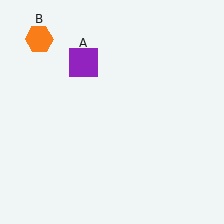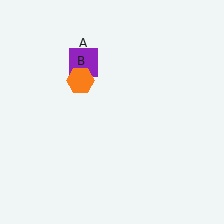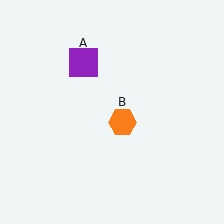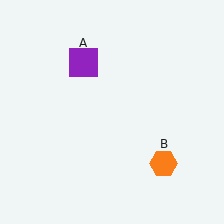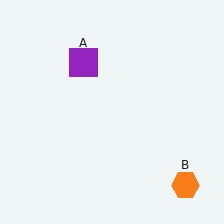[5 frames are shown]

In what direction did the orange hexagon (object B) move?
The orange hexagon (object B) moved down and to the right.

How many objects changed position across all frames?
1 object changed position: orange hexagon (object B).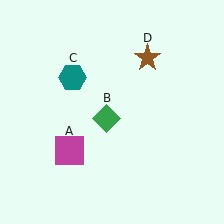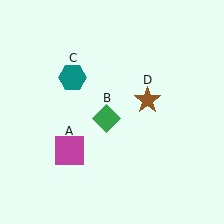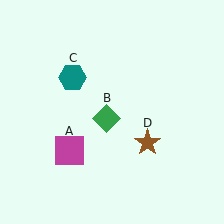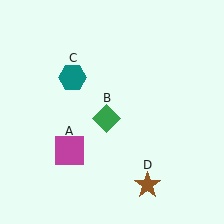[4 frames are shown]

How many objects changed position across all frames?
1 object changed position: brown star (object D).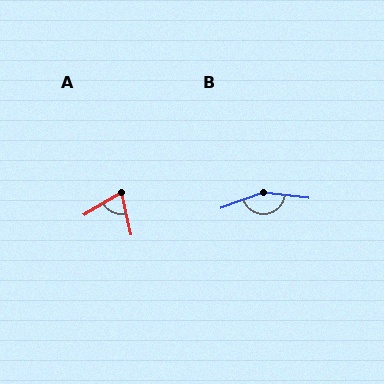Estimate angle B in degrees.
Approximately 153 degrees.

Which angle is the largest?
B, at approximately 153 degrees.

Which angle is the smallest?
A, at approximately 71 degrees.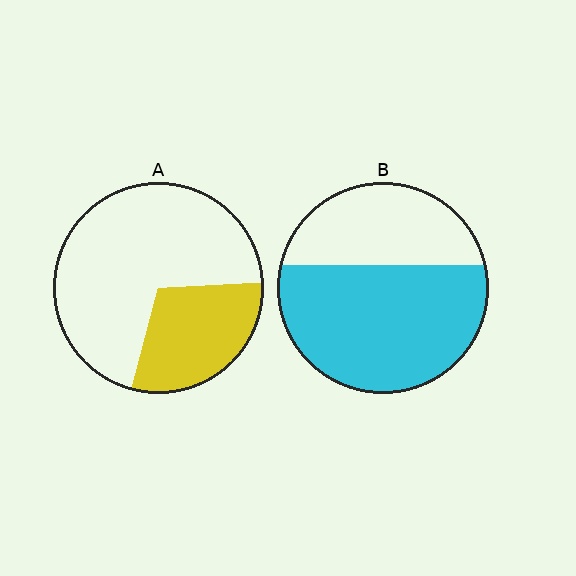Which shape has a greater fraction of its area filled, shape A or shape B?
Shape B.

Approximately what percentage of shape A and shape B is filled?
A is approximately 30% and B is approximately 65%.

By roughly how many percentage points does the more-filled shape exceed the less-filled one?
By roughly 35 percentage points (B over A).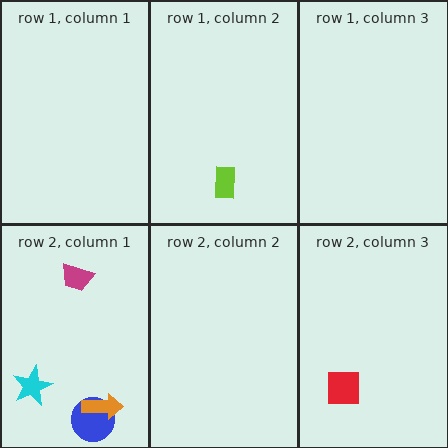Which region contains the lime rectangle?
The row 1, column 2 region.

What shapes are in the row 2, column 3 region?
The red square.